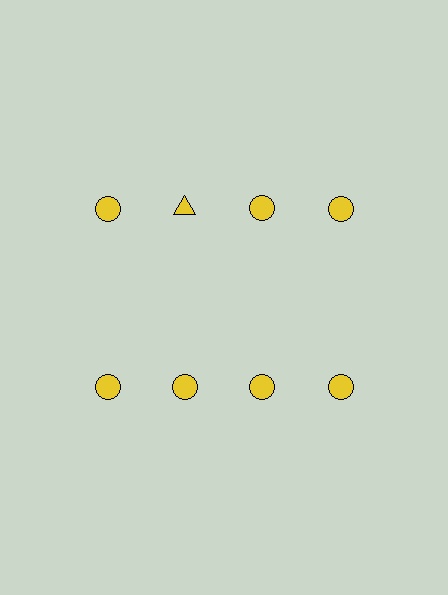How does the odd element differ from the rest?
It has a different shape: triangle instead of circle.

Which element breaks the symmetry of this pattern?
The yellow triangle in the top row, second from left column breaks the symmetry. All other shapes are yellow circles.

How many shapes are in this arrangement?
There are 8 shapes arranged in a grid pattern.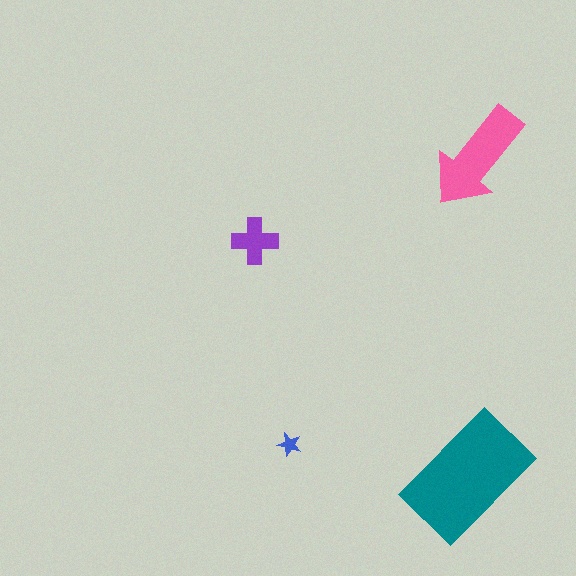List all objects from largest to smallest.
The teal rectangle, the pink arrow, the purple cross, the blue star.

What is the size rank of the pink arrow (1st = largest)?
2nd.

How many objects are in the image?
There are 4 objects in the image.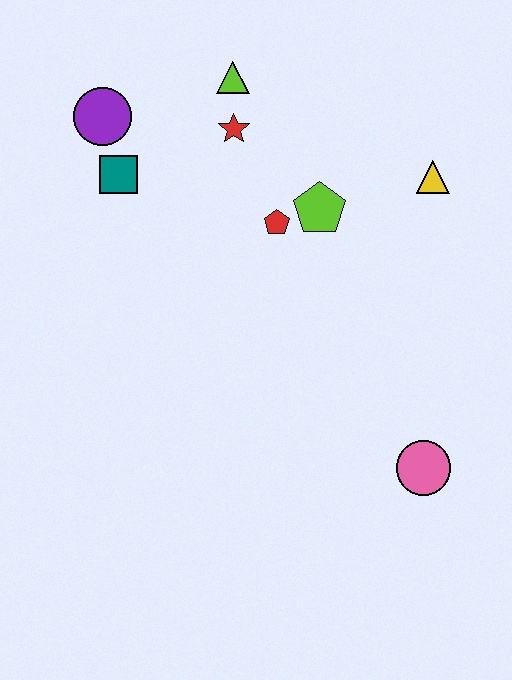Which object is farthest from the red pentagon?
The pink circle is farthest from the red pentagon.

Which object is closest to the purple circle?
The teal square is closest to the purple circle.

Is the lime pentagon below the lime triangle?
Yes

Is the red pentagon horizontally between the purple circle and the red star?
No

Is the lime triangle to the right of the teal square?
Yes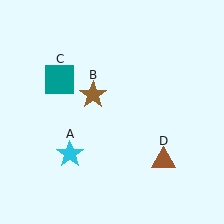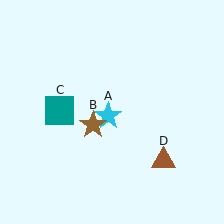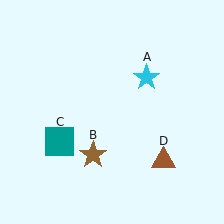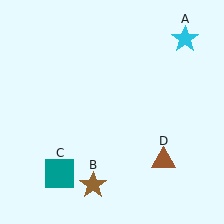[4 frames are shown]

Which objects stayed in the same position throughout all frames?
Brown triangle (object D) remained stationary.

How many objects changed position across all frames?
3 objects changed position: cyan star (object A), brown star (object B), teal square (object C).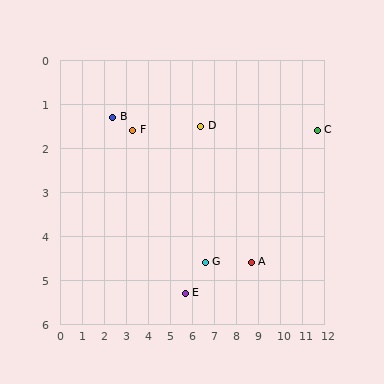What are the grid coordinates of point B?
Point B is at approximately (2.4, 1.3).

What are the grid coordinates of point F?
Point F is at approximately (3.3, 1.6).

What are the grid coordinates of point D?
Point D is at approximately (6.4, 1.5).